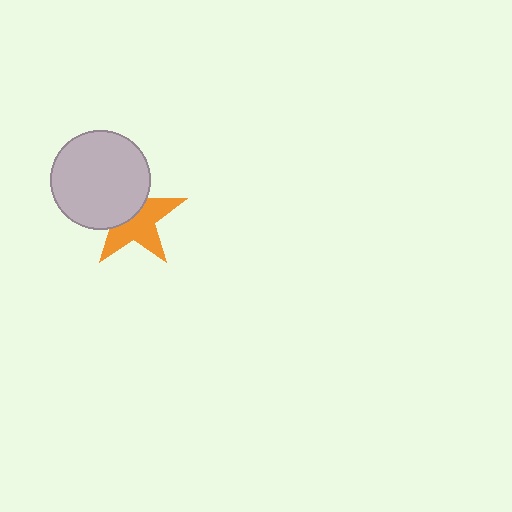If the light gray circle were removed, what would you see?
You would see the complete orange star.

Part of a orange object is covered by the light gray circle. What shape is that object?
It is a star.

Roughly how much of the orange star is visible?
About half of it is visible (roughly 56%).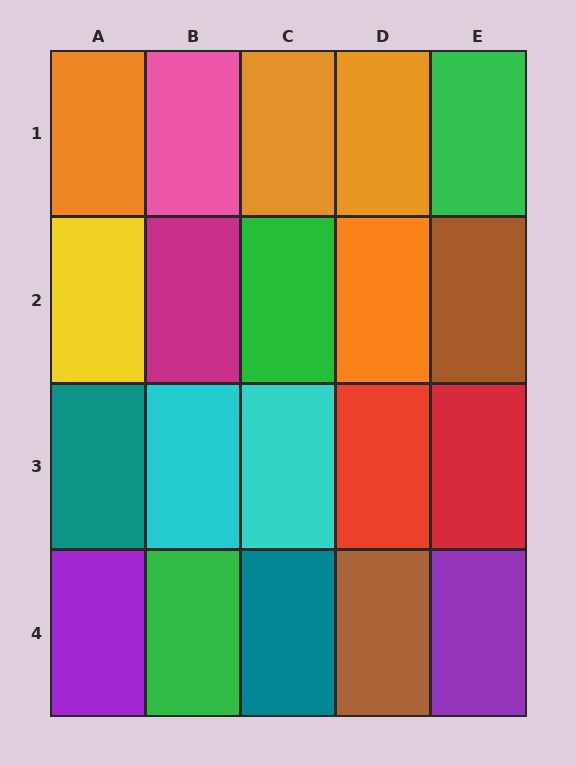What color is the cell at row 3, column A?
Teal.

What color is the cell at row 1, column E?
Green.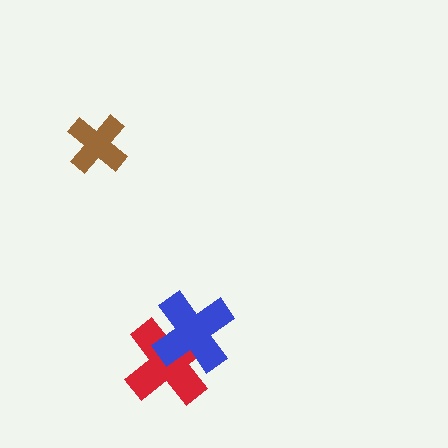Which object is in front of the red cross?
The blue cross is in front of the red cross.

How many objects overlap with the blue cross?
1 object overlaps with the blue cross.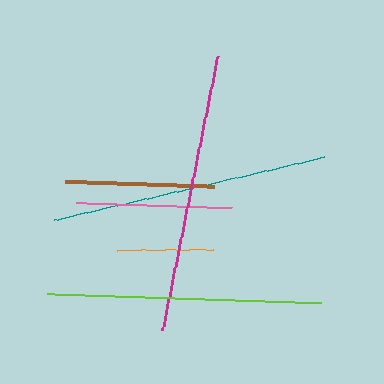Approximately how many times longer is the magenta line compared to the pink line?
The magenta line is approximately 1.8 times the length of the pink line.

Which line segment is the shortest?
The orange line is the shortest at approximately 96 pixels.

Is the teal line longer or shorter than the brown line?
The teal line is longer than the brown line.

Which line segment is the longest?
The magenta line is the longest at approximately 279 pixels.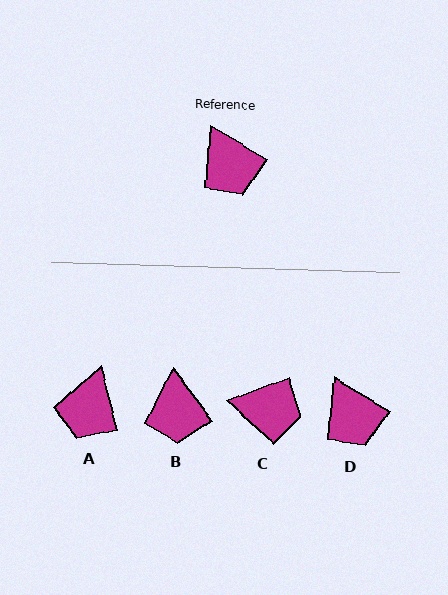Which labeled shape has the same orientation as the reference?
D.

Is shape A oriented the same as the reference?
No, it is off by about 44 degrees.